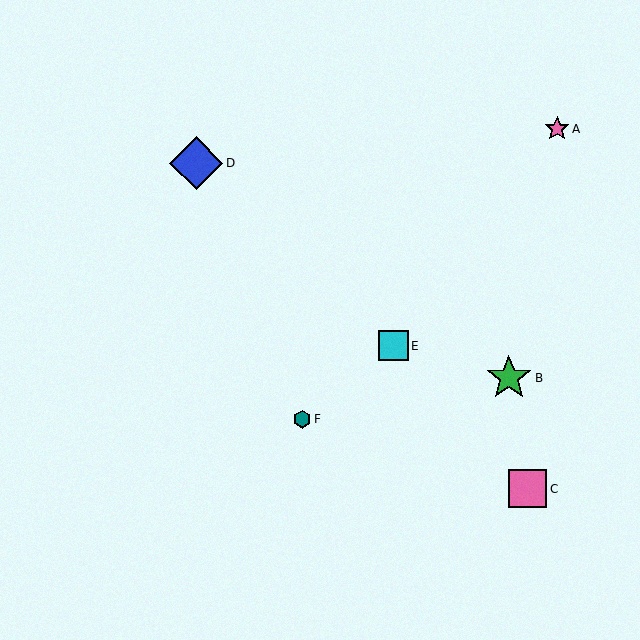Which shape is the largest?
The blue diamond (labeled D) is the largest.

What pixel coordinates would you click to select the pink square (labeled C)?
Click at (528, 489) to select the pink square C.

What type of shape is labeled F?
Shape F is a teal hexagon.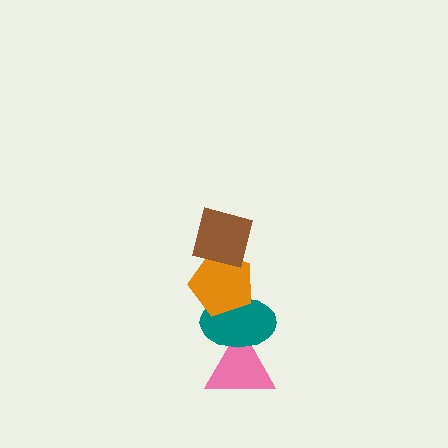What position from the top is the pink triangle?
The pink triangle is 4th from the top.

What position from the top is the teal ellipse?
The teal ellipse is 3rd from the top.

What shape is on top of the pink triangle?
The teal ellipse is on top of the pink triangle.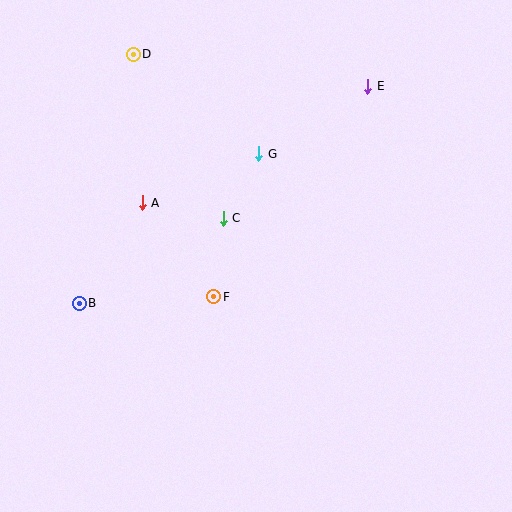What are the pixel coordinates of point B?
Point B is at (79, 303).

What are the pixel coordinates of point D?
Point D is at (133, 54).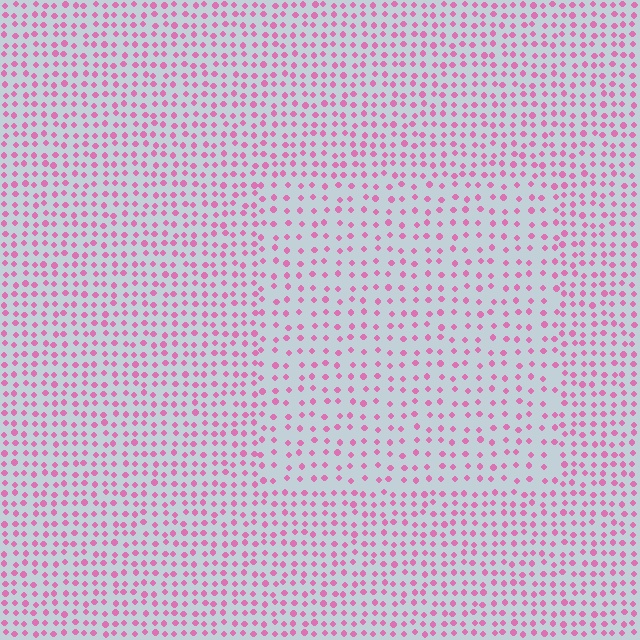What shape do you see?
I see a rectangle.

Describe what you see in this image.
The image contains small pink elements arranged at two different densities. A rectangle-shaped region is visible where the elements are less densely packed than the surrounding area.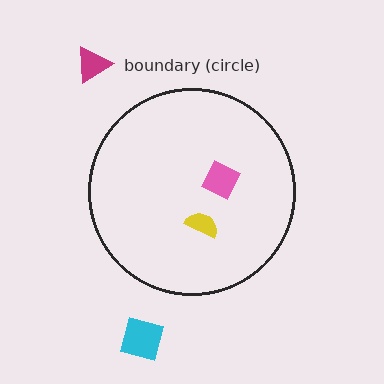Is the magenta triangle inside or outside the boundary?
Outside.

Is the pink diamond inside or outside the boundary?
Inside.